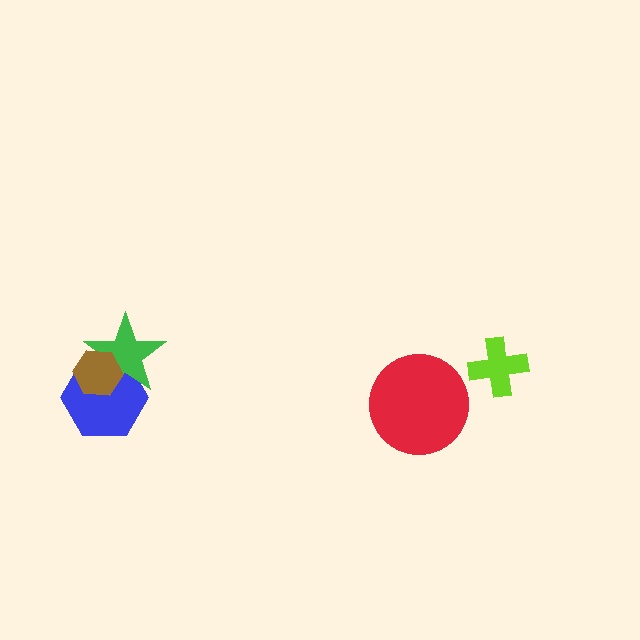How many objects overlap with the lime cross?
0 objects overlap with the lime cross.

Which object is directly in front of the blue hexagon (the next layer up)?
The green star is directly in front of the blue hexagon.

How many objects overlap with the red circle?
0 objects overlap with the red circle.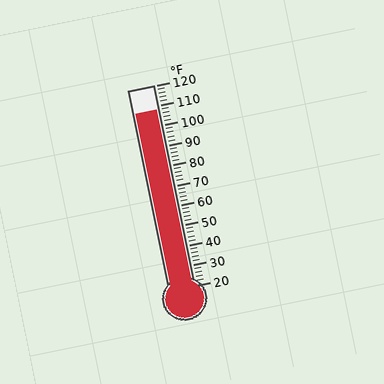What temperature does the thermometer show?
The thermometer shows approximately 108°F.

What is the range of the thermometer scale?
The thermometer scale ranges from 20°F to 120°F.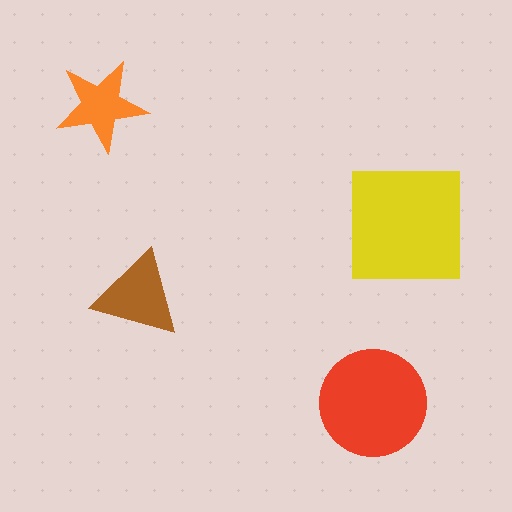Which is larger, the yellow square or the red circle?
The yellow square.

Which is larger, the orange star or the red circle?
The red circle.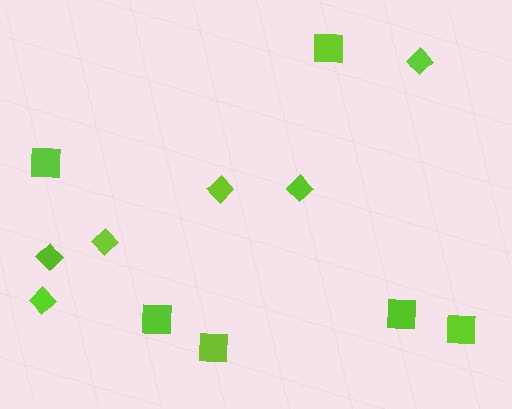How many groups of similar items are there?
There are 2 groups: one group of diamonds (6) and one group of squares (6).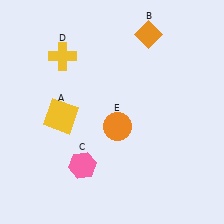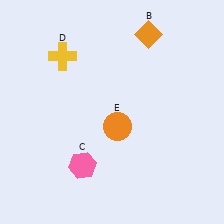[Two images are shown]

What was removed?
The yellow square (A) was removed in Image 2.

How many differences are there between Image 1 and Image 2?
There is 1 difference between the two images.